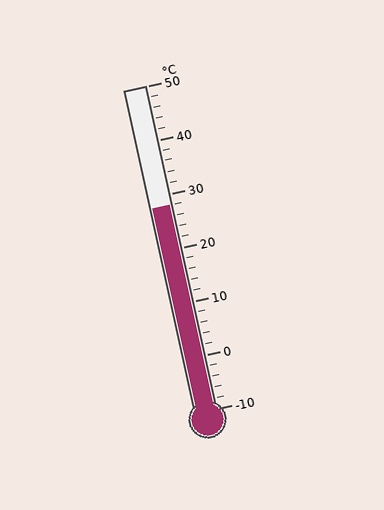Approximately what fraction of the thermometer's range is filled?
The thermometer is filled to approximately 65% of its range.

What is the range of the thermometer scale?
The thermometer scale ranges from -10°C to 50°C.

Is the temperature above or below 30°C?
The temperature is below 30°C.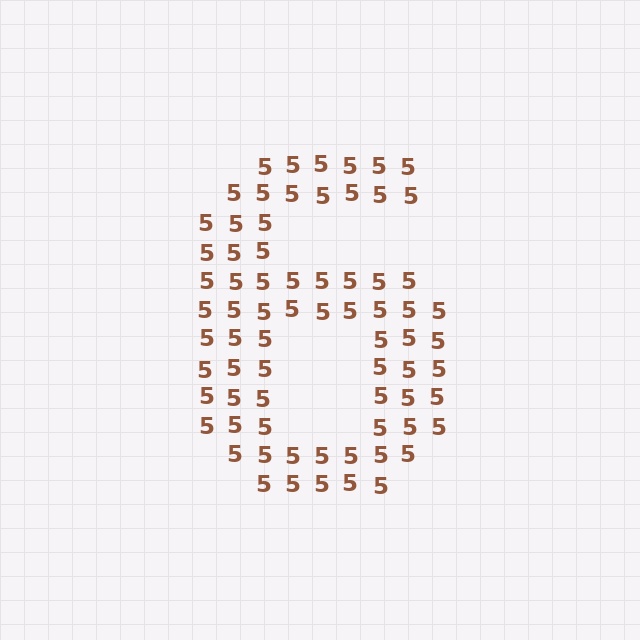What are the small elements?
The small elements are digit 5's.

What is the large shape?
The large shape is the digit 6.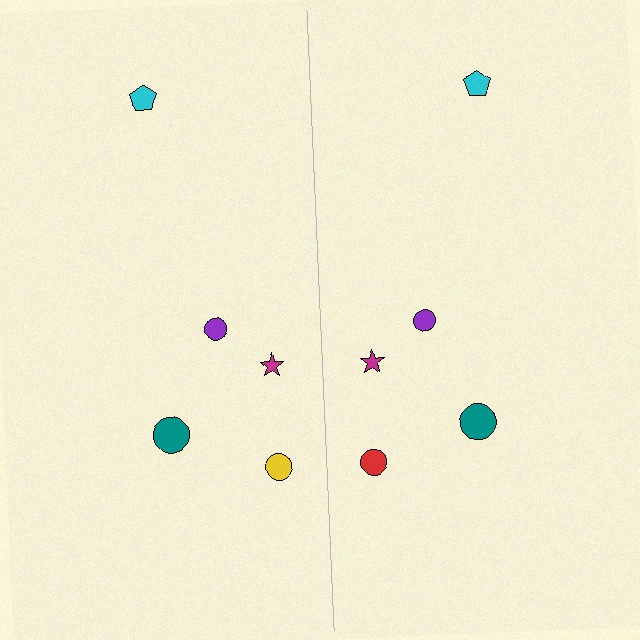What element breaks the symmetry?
The red circle on the right side breaks the symmetry — its mirror counterpart is yellow.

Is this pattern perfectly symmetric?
No, the pattern is not perfectly symmetric. The red circle on the right side breaks the symmetry — its mirror counterpart is yellow.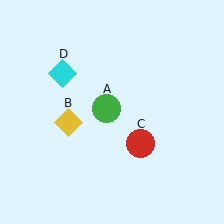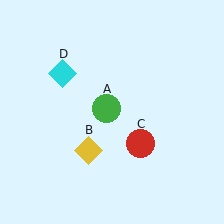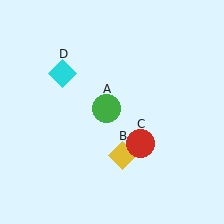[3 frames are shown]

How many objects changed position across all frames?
1 object changed position: yellow diamond (object B).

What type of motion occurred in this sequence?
The yellow diamond (object B) rotated counterclockwise around the center of the scene.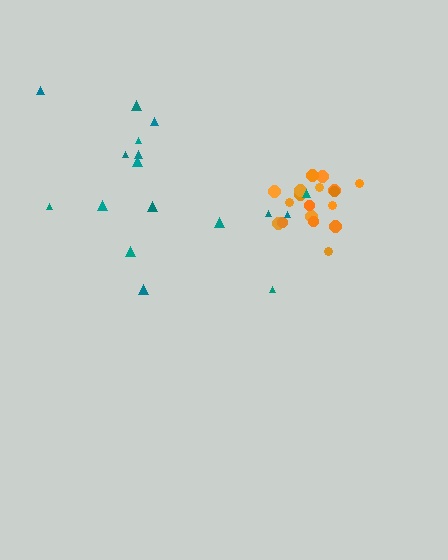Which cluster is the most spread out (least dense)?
Teal.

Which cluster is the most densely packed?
Orange.